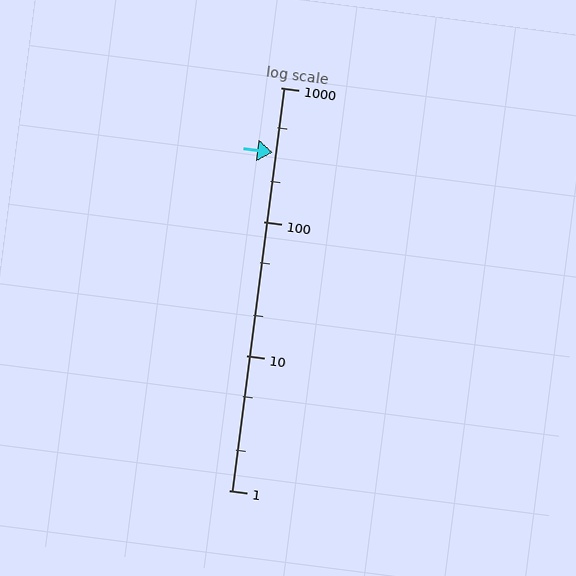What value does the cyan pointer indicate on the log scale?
The pointer indicates approximately 330.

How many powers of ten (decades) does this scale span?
The scale spans 3 decades, from 1 to 1000.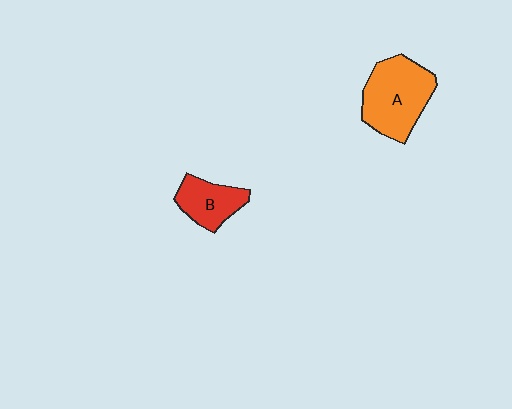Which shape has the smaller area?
Shape B (red).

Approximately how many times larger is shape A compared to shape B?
Approximately 1.7 times.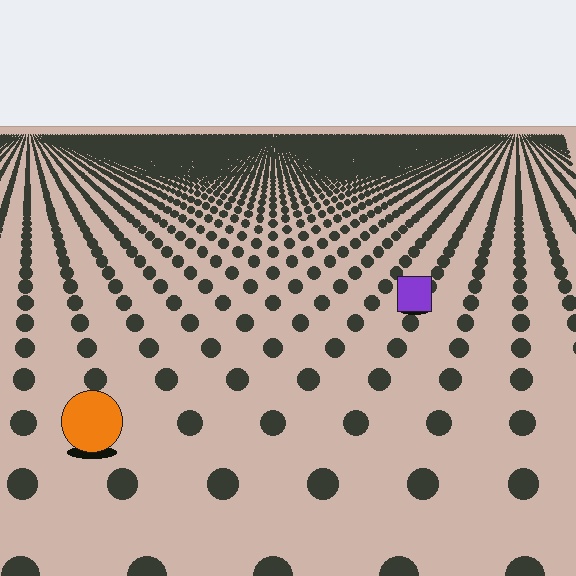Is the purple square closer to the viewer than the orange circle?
No. The orange circle is closer — you can tell from the texture gradient: the ground texture is coarser near it.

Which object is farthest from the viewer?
The purple square is farthest from the viewer. It appears smaller and the ground texture around it is denser.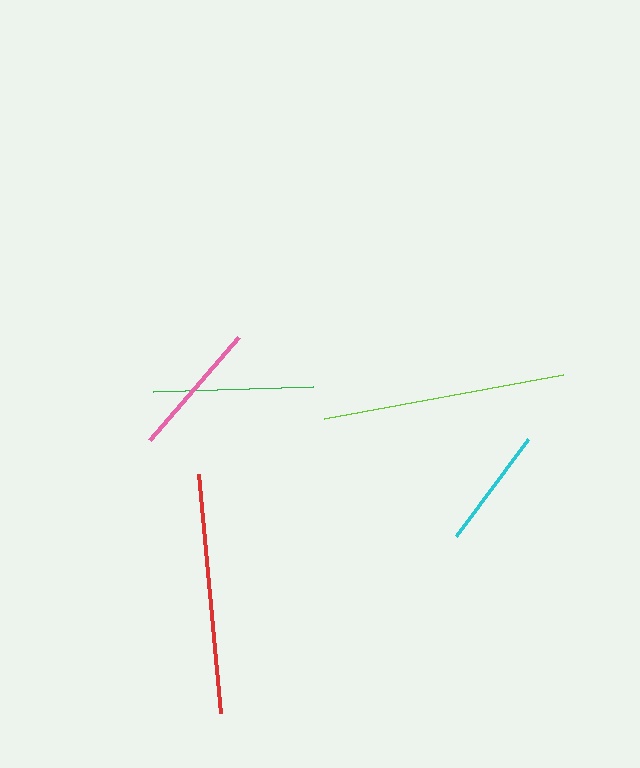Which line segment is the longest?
The lime line is the longest at approximately 243 pixels.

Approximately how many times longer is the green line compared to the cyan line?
The green line is approximately 1.3 times the length of the cyan line.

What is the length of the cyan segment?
The cyan segment is approximately 121 pixels long.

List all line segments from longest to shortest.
From longest to shortest: lime, red, green, pink, cyan.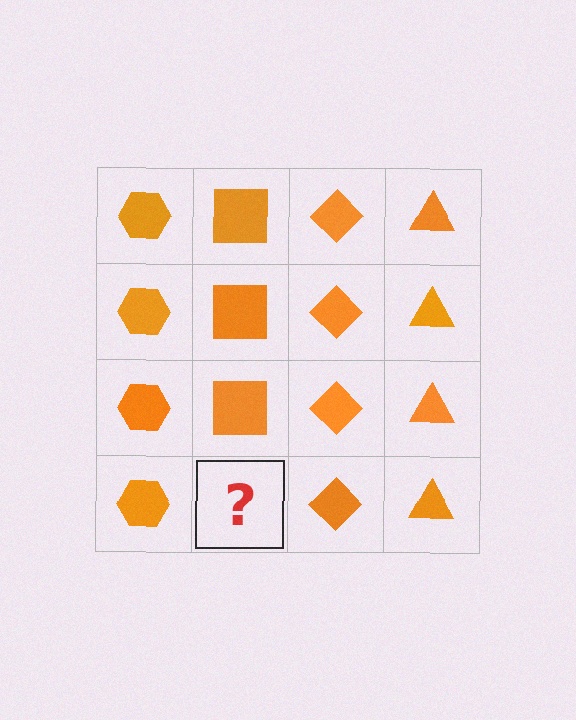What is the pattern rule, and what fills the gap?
The rule is that each column has a consistent shape. The gap should be filled with an orange square.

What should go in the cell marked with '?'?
The missing cell should contain an orange square.